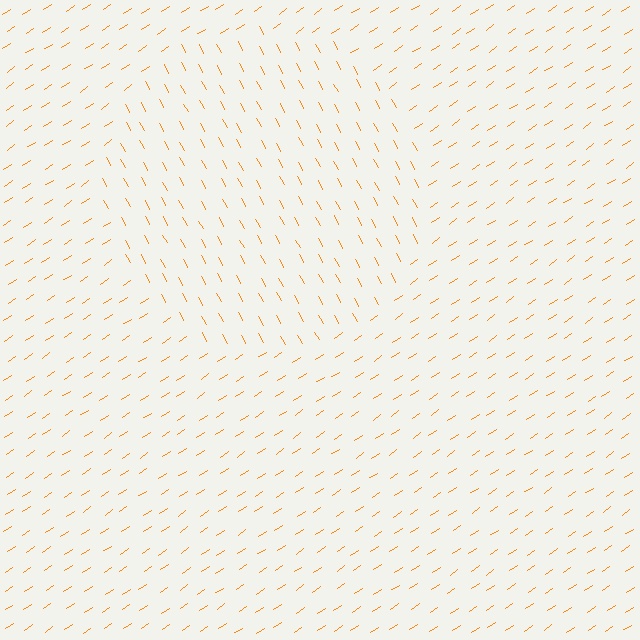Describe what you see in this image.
The image is filled with small orange line segments. A circle region in the image has lines oriented differently from the surrounding lines, creating a visible texture boundary.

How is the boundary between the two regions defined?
The boundary is defined purely by a change in line orientation (approximately 85 degrees difference). All lines are the same color and thickness.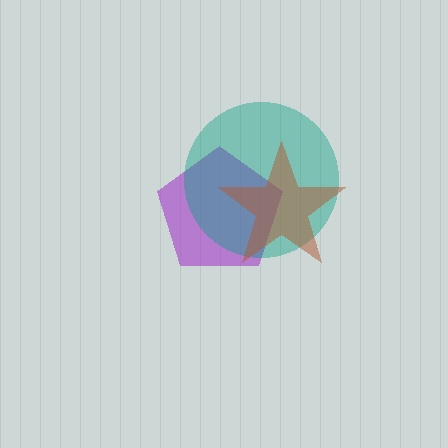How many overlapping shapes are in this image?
There are 3 overlapping shapes in the image.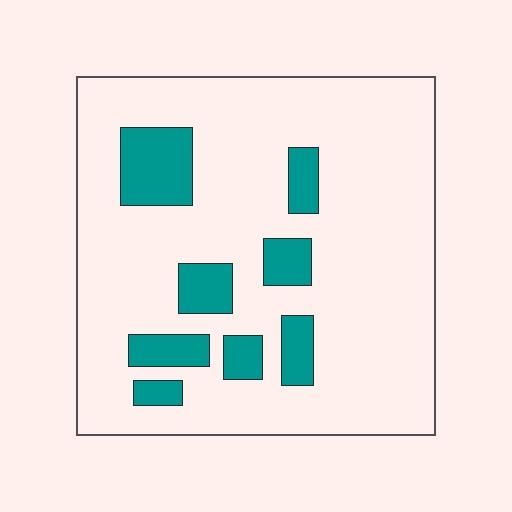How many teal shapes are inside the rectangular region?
8.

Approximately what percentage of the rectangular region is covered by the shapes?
Approximately 15%.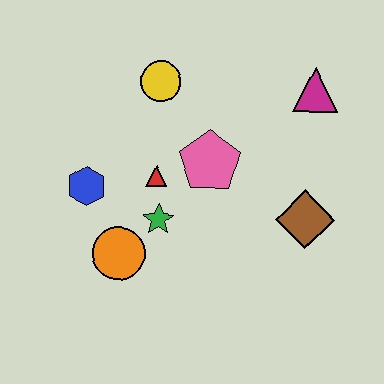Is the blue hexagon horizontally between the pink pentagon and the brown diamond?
No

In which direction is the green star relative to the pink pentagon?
The green star is below the pink pentagon.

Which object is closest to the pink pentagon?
The red triangle is closest to the pink pentagon.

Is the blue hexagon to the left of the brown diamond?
Yes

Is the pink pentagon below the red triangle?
No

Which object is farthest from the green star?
The magenta triangle is farthest from the green star.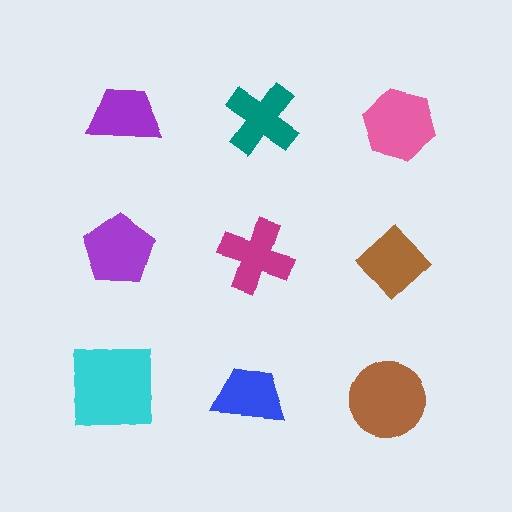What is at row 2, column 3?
A brown diamond.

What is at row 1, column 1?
A purple trapezoid.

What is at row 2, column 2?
A magenta cross.